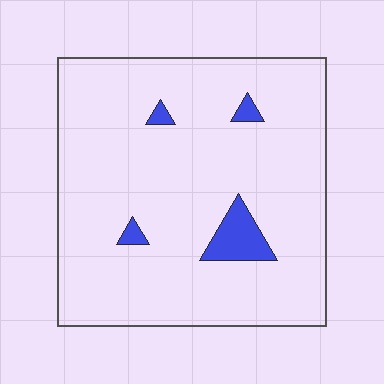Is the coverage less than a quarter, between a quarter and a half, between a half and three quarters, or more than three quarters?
Less than a quarter.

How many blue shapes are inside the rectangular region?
4.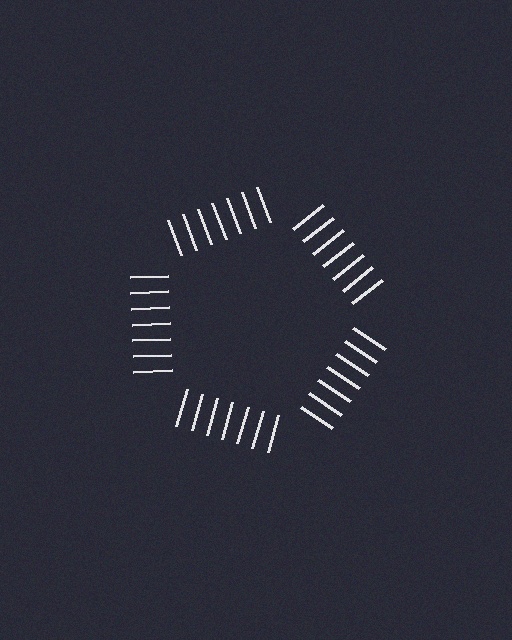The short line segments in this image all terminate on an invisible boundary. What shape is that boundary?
An illusory pentagon — the line segments terminate on its edges but no continuous stroke is drawn.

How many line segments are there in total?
35 — 7 along each of the 5 edges.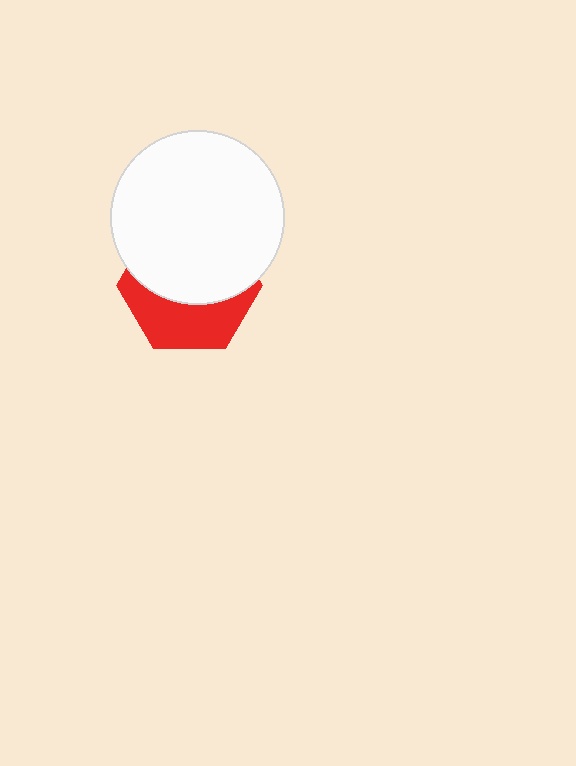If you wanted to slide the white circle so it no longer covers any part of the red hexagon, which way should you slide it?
Slide it up — that is the most direct way to separate the two shapes.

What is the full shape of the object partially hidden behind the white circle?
The partially hidden object is a red hexagon.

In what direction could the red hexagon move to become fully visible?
The red hexagon could move down. That would shift it out from behind the white circle entirely.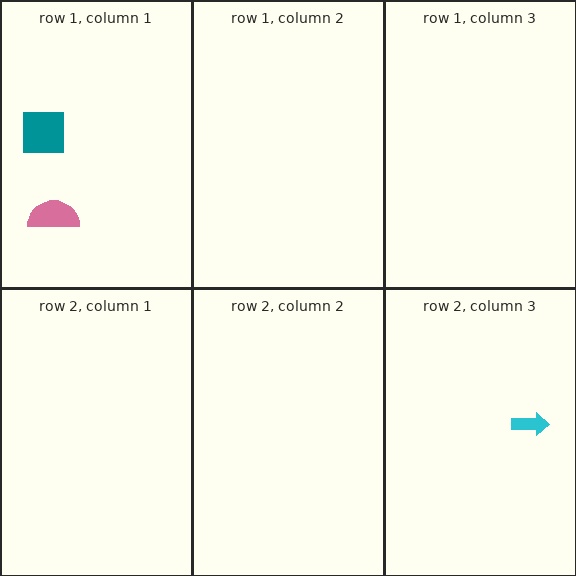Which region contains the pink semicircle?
The row 1, column 1 region.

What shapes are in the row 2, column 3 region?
The cyan arrow.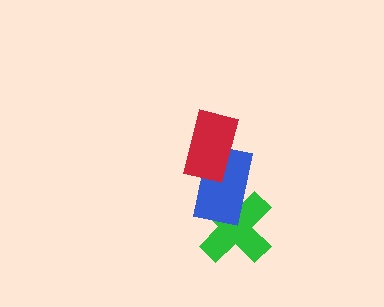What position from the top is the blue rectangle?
The blue rectangle is 2nd from the top.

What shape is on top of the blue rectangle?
The red rectangle is on top of the blue rectangle.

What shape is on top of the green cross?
The blue rectangle is on top of the green cross.